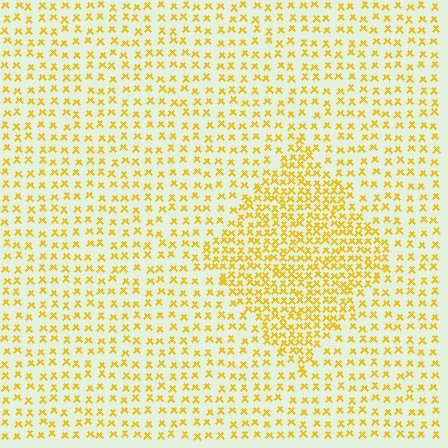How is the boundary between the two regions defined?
The boundary is defined by a change in element density (approximately 2.0x ratio). All elements are the same color, size, and shape.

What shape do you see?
I see a diamond.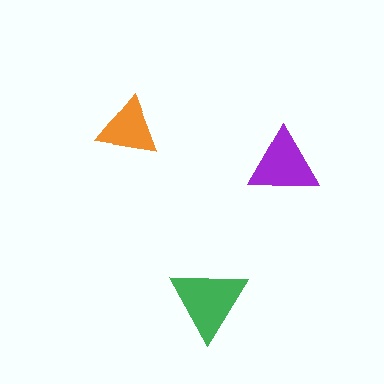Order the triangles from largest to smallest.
the green one, the purple one, the orange one.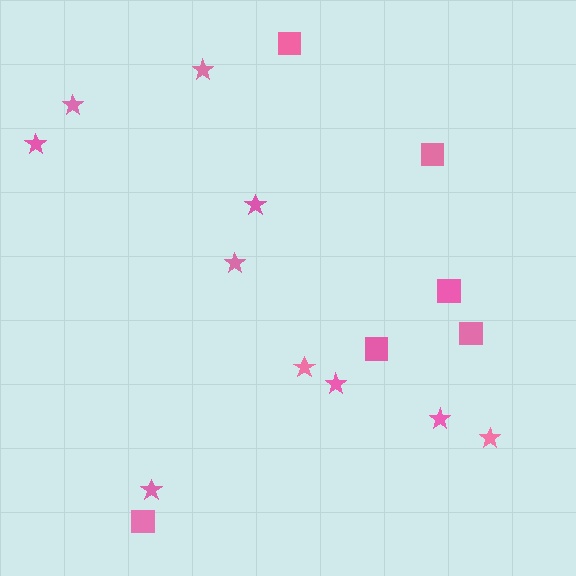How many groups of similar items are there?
There are 2 groups: one group of stars (10) and one group of squares (6).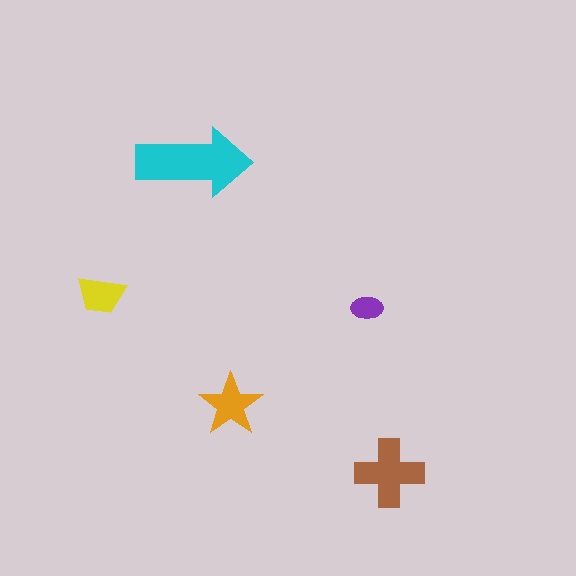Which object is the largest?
The cyan arrow.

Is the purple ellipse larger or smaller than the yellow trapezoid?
Smaller.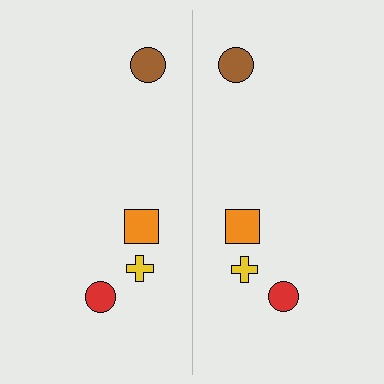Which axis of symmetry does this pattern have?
The pattern has a vertical axis of symmetry running through the center of the image.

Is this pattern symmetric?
Yes, this pattern has bilateral (reflection) symmetry.